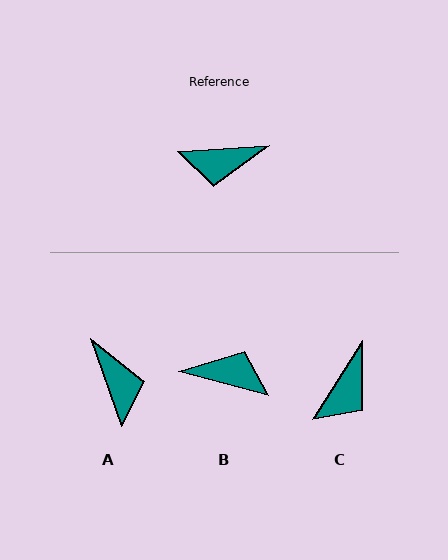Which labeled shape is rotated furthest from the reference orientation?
B, about 162 degrees away.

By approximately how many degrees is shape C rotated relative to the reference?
Approximately 54 degrees counter-clockwise.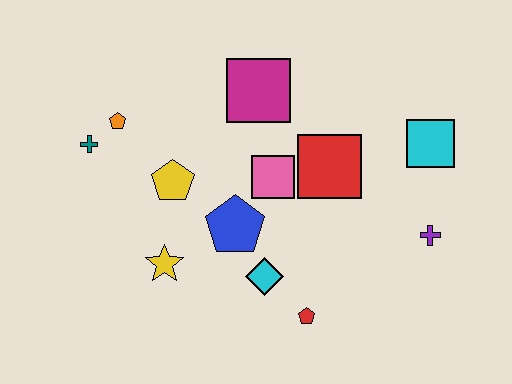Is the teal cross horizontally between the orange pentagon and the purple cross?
No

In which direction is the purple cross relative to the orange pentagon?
The purple cross is to the right of the orange pentagon.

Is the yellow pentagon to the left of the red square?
Yes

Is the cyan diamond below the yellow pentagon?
Yes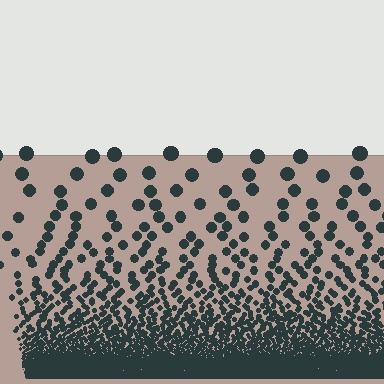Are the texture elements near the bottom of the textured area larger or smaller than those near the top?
Smaller. The gradient is inverted — elements near the bottom are smaller and denser.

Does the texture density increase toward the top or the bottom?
Density increases toward the bottom.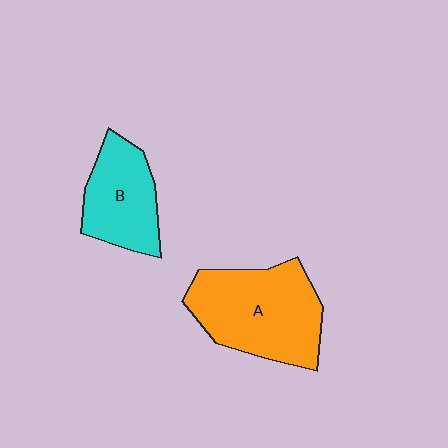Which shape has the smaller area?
Shape B (cyan).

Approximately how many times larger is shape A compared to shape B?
Approximately 1.5 times.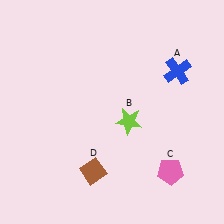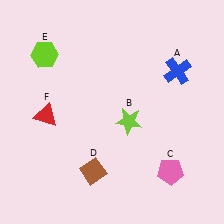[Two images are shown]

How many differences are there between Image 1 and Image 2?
There are 2 differences between the two images.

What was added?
A lime hexagon (E), a red triangle (F) were added in Image 2.